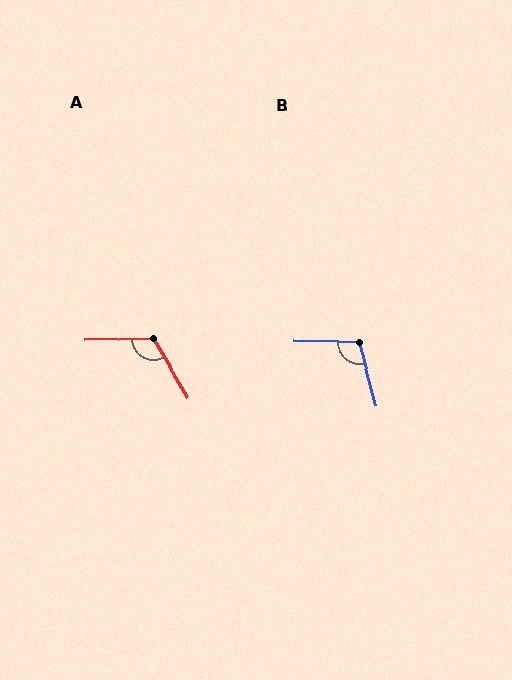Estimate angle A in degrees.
Approximately 118 degrees.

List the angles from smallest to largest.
B (106°), A (118°).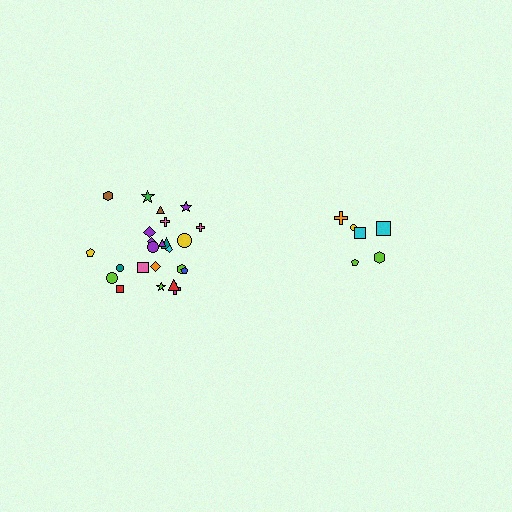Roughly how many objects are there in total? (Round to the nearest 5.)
Roughly 30 objects in total.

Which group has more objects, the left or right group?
The left group.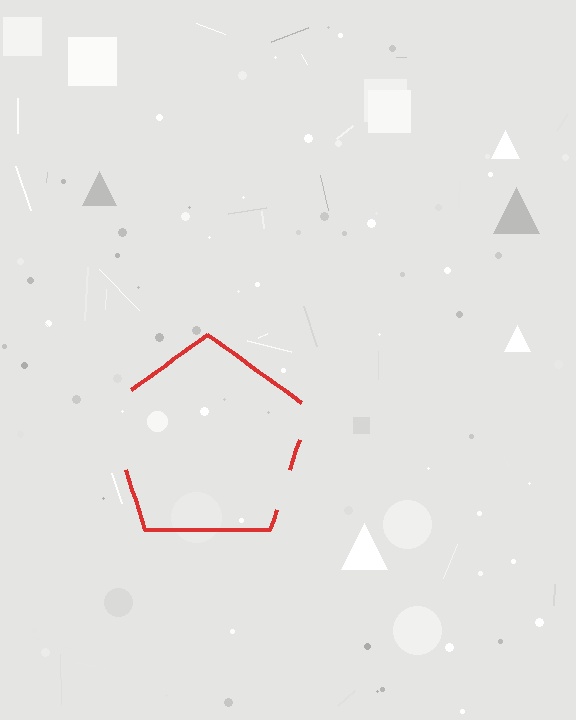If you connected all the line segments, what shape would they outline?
They would outline a pentagon.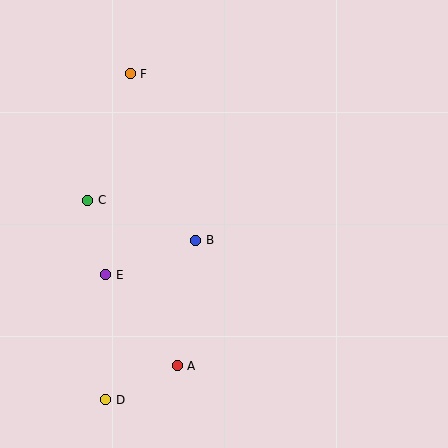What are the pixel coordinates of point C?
Point C is at (88, 200).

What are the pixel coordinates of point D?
Point D is at (106, 400).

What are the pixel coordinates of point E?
Point E is at (106, 275).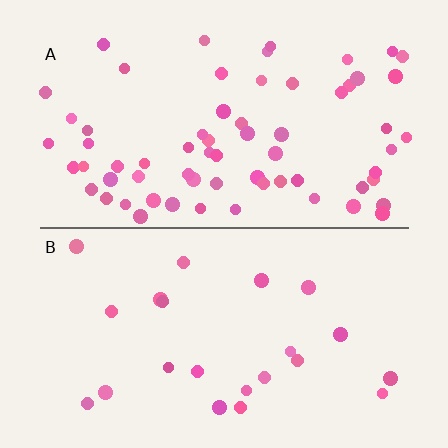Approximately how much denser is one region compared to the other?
Approximately 2.9× — region A over region B.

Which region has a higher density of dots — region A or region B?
A (the top).